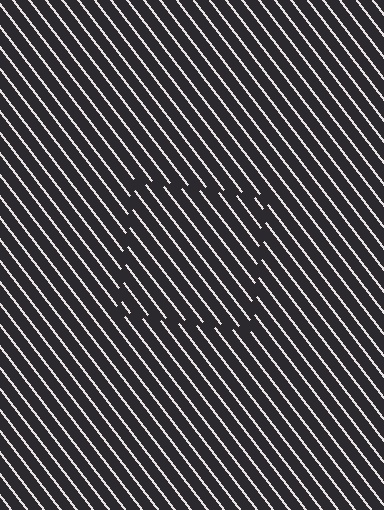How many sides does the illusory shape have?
4 sides — the line-ends trace a square.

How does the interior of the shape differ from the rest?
The interior of the shape contains the same grating, shifted by half a period — the contour is defined by the phase discontinuity where line-ends from the inner and outer gratings abut.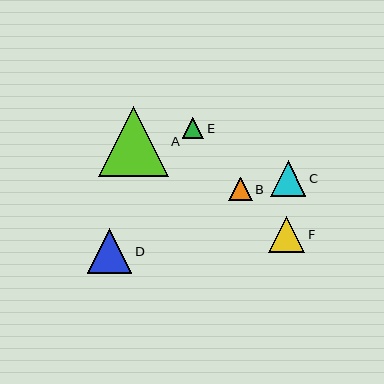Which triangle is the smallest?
Triangle E is the smallest with a size of approximately 21 pixels.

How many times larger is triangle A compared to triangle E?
Triangle A is approximately 3.3 times the size of triangle E.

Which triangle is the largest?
Triangle A is the largest with a size of approximately 70 pixels.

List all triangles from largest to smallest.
From largest to smallest: A, D, F, C, B, E.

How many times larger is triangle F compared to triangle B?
Triangle F is approximately 1.5 times the size of triangle B.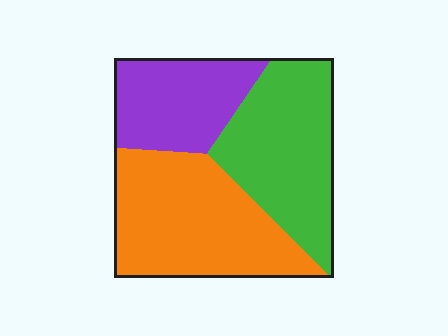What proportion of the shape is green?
Green takes up about one third (1/3) of the shape.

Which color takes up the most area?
Orange, at roughly 40%.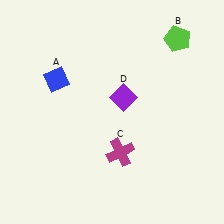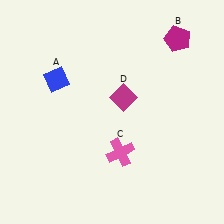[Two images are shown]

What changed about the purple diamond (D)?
In Image 1, D is purple. In Image 2, it changed to magenta.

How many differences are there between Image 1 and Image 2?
There are 3 differences between the two images.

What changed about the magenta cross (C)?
In Image 1, C is magenta. In Image 2, it changed to pink.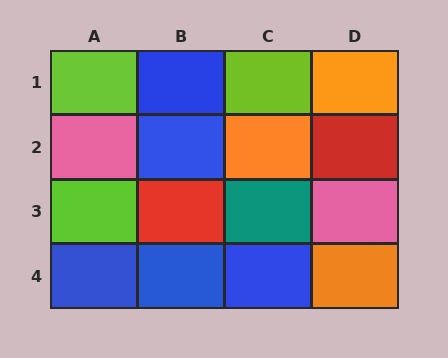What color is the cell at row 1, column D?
Orange.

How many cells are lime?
3 cells are lime.